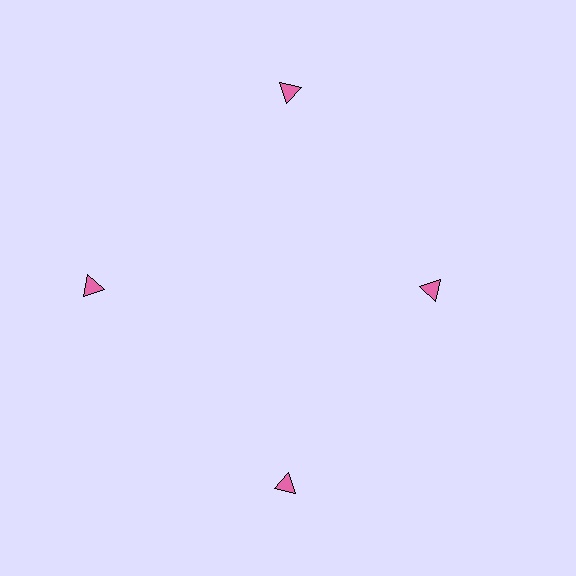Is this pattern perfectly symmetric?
No. The 4 pink triangles are arranged in a ring, but one element near the 3 o'clock position is pulled inward toward the center, breaking the 4-fold rotational symmetry.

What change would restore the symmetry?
The symmetry would be restored by moving it outward, back onto the ring so that all 4 triangles sit at equal angles and equal distance from the center.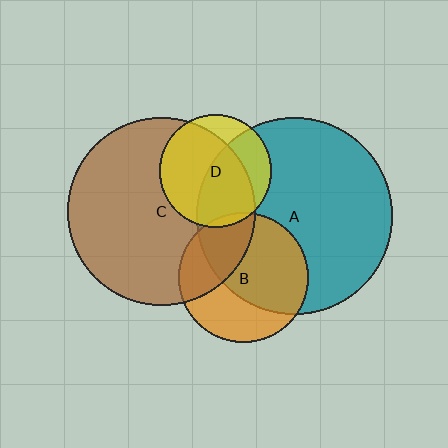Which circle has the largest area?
Circle A (teal).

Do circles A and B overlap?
Yes.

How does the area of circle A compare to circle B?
Approximately 2.3 times.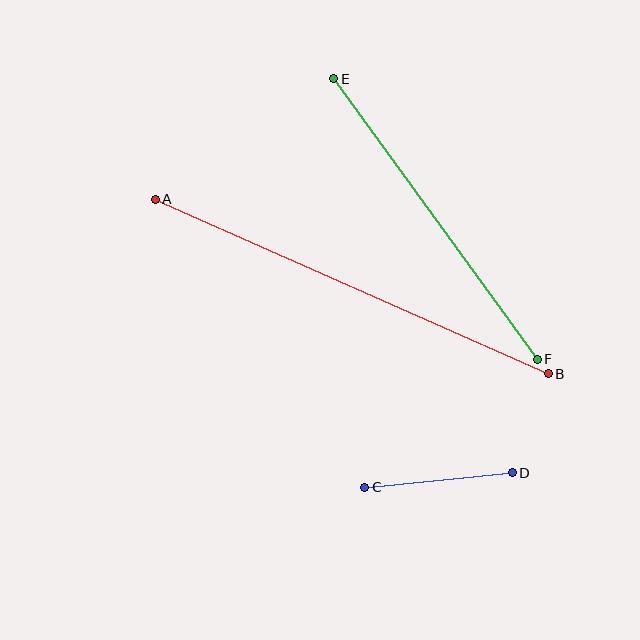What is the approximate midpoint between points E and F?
The midpoint is at approximately (435, 219) pixels.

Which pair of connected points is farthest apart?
Points A and B are farthest apart.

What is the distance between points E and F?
The distance is approximately 346 pixels.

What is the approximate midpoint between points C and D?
The midpoint is at approximately (439, 480) pixels.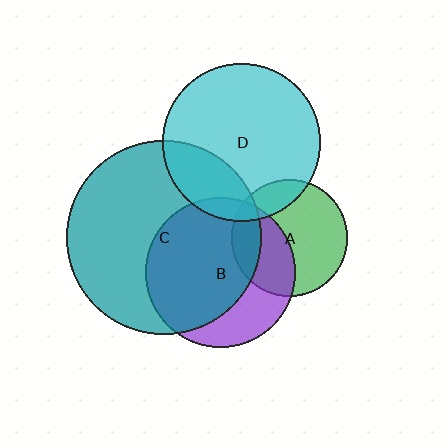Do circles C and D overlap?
Yes.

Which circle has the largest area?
Circle C (teal).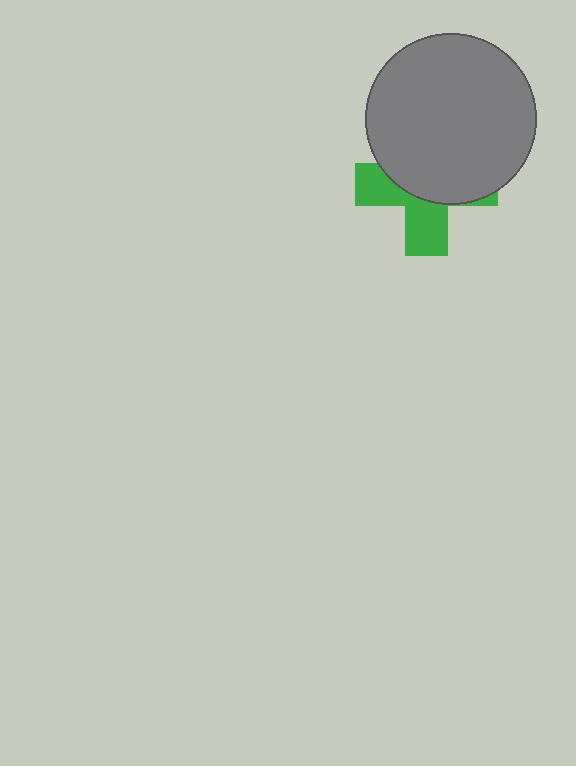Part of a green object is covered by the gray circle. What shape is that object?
It is a cross.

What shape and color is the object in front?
The object in front is a gray circle.